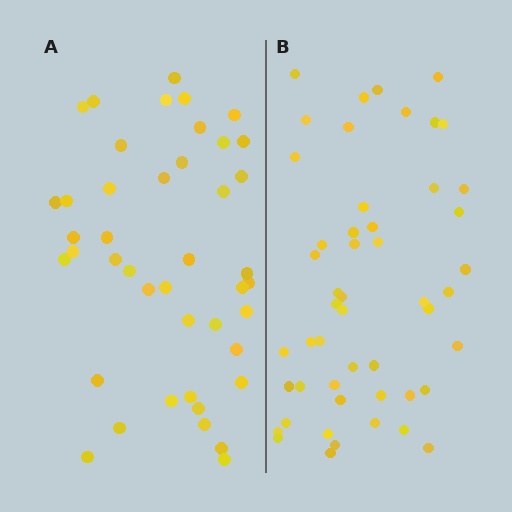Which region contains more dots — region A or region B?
Region B (the right region) has more dots.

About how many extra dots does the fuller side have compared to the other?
Region B has roughly 8 or so more dots than region A.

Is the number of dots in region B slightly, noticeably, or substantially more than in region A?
Region B has only slightly more — the two regions are fairly close. The ratio is roughly 1.2 to 1.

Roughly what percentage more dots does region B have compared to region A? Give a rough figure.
About 15% more.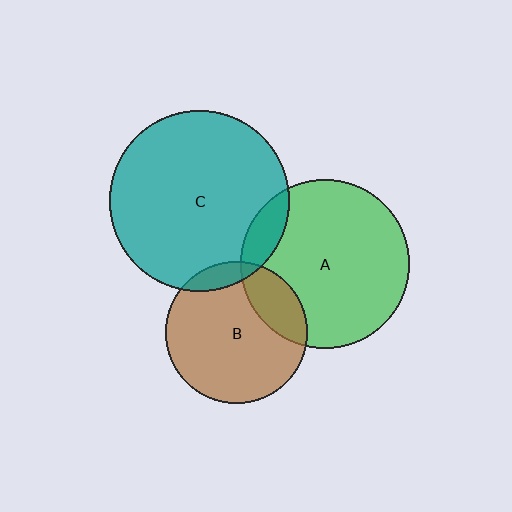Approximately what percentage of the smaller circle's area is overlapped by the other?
Approximately 10%.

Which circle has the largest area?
Circle C (teal).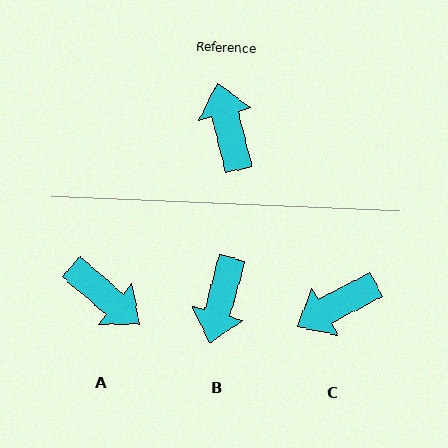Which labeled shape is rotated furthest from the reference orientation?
B, about 151 degrees away.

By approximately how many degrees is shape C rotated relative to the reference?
Approximately 105 degrees counter-clockwise.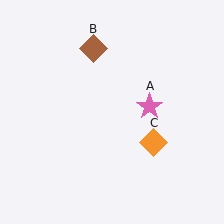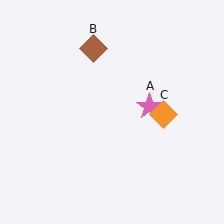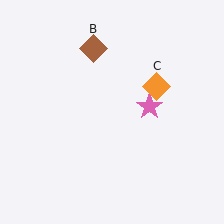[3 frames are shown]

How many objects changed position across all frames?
1 object changed position: orange diamond (object C).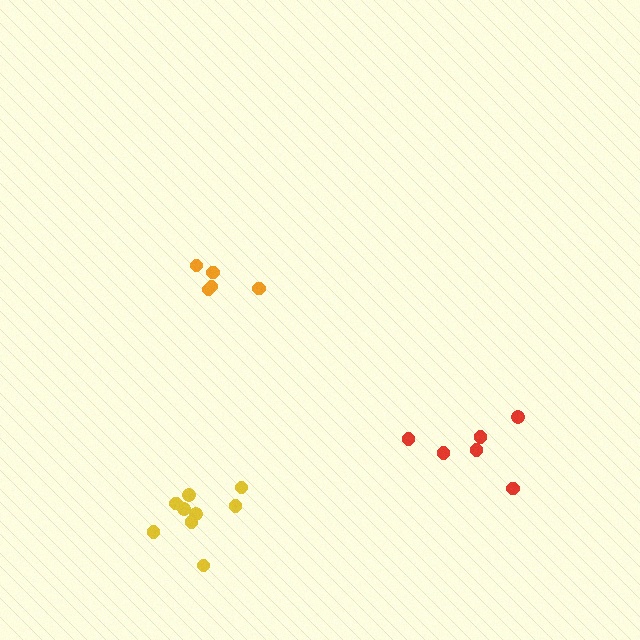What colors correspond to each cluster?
The clusters are colored: yellow, red, orange.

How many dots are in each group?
Group 1: 9 dots, Group 2: 6 dots, Group 3: 5 dots (20 total).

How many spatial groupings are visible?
There are 3 spatial groupings.